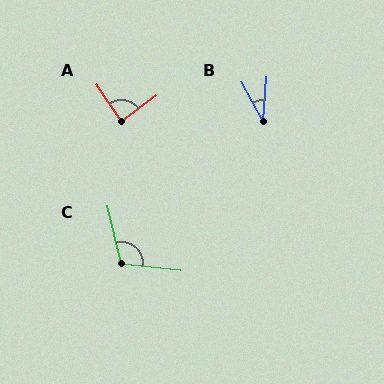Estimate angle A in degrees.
Approximately 87 degrees.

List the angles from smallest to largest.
B (33°), A (87°), C (110°).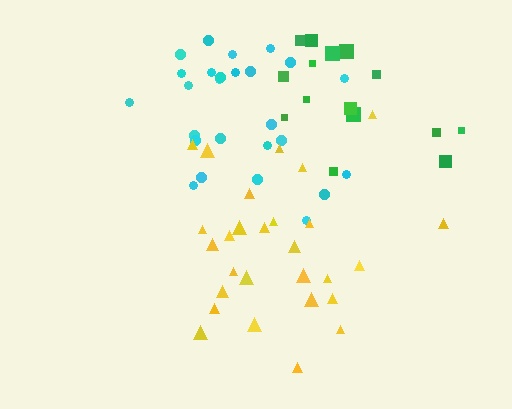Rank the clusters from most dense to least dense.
cyan, yellow, green.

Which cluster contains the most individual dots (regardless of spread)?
Yellow (28).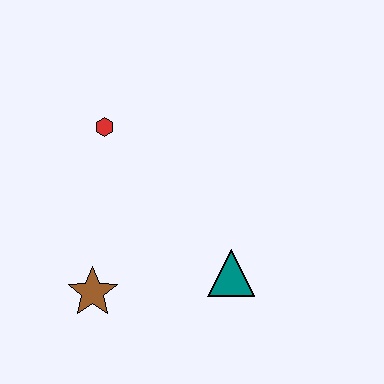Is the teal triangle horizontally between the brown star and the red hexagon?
No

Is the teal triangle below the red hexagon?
Yes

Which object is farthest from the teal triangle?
The red hexagon is farthest from the teal triangle.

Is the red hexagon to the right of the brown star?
Yes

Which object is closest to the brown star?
The teal triangle is closest to the brown star.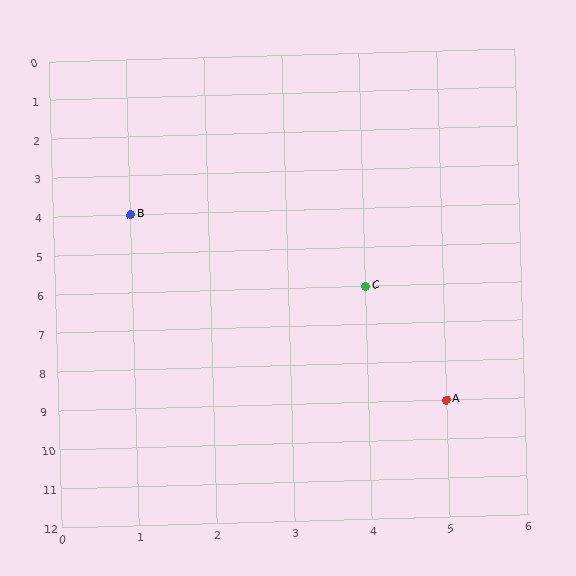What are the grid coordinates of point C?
Point C is at grid coordinates (4, 6).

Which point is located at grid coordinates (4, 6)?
Point C is at (4, 6).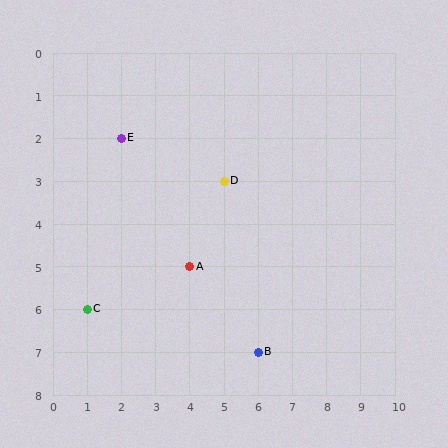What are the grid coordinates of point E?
Point E is at grid coordinates (2, 2).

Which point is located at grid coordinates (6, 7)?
Point B is at (6, 7).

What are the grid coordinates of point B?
Point B is at grid coordinates (6, 7).